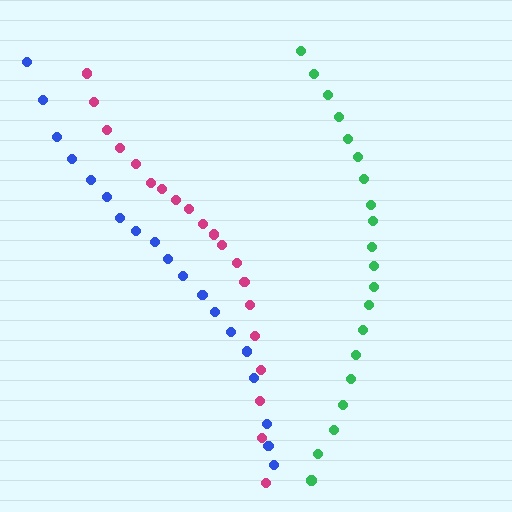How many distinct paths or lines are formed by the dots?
There are 3 distinct paths.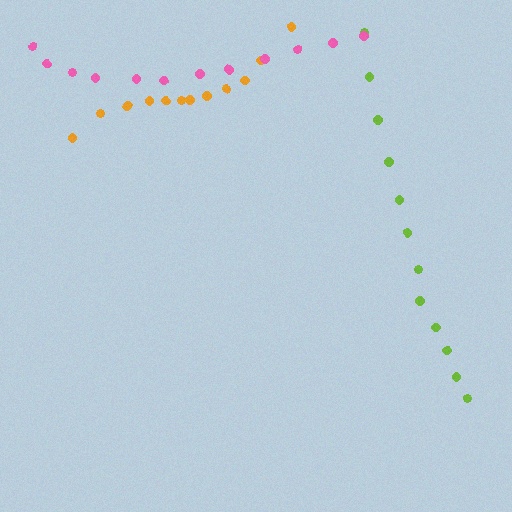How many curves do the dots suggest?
There are 3 distinct paths.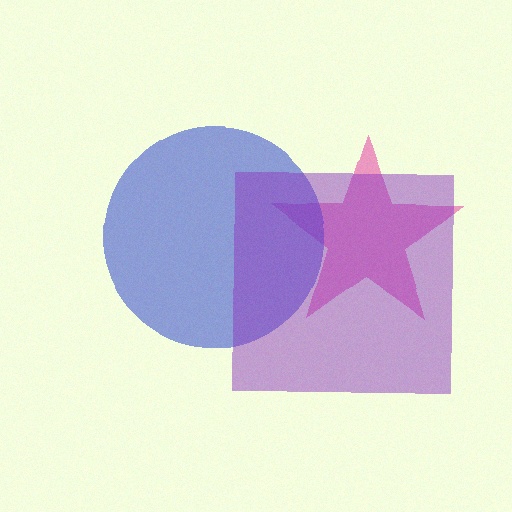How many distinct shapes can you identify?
There are 3 distinct shapes: a pink star, a blue circle, a purple square.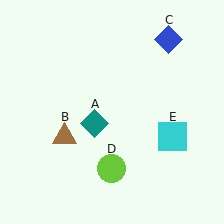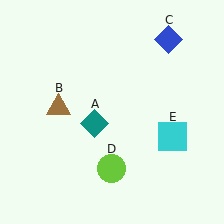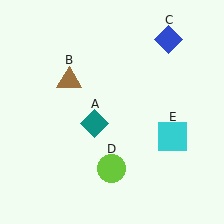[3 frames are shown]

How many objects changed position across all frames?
1 object changed position: brown triangle (object B).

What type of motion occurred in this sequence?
The brown triangle (object B) rotated clockwise around the center of the scene.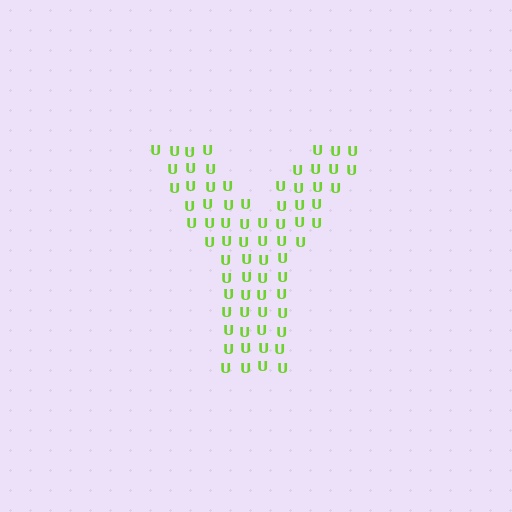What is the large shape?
The large shape is the letter Y.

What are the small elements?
The small elements are letter U's.